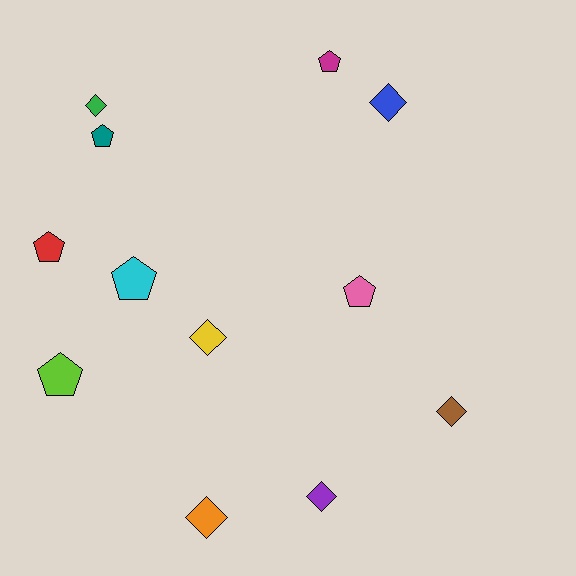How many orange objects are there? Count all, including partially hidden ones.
There is 1 orange object.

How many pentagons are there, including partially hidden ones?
There are 6 pentagons.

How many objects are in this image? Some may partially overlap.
There are 12 objects.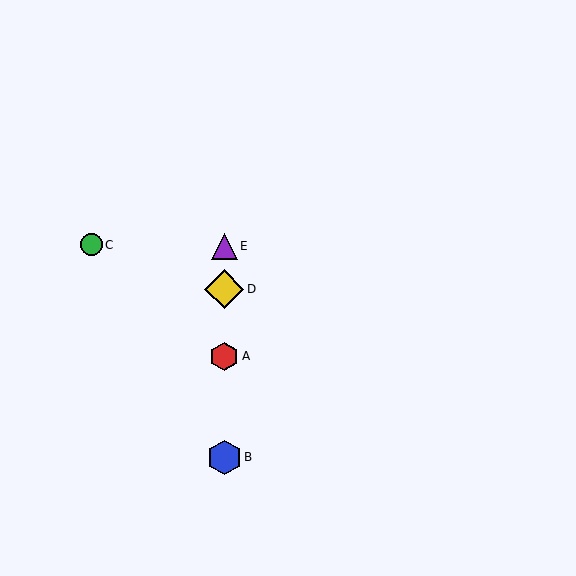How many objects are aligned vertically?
4 objects (A, B, D, E) are aligned vertically.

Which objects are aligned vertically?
Objects A, B, D, E are aligned vertically.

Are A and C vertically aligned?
No, A is at x≈224 and C is at x≈92.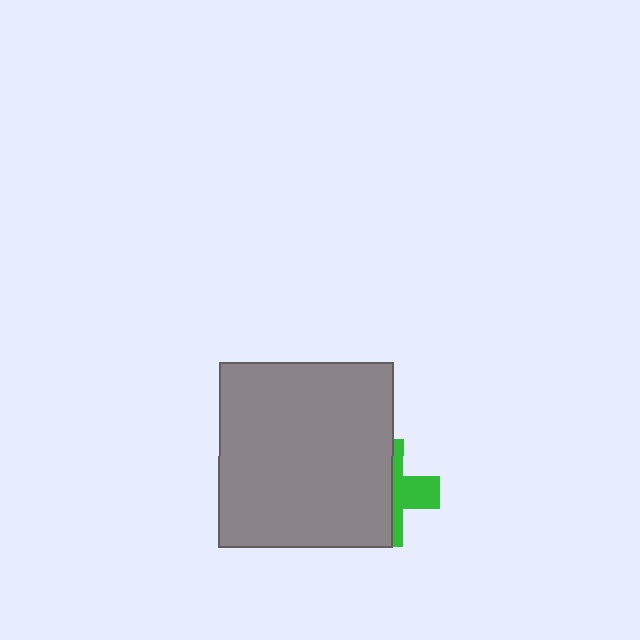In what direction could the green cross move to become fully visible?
The green cross could move right. That would shift it out from behind the gray rectangle entirely.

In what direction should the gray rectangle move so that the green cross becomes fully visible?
The gray rectangle should move left. That is the shortest direction to clear the overlap and leave the green cross fully visible.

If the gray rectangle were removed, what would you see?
You would see the complete green cross.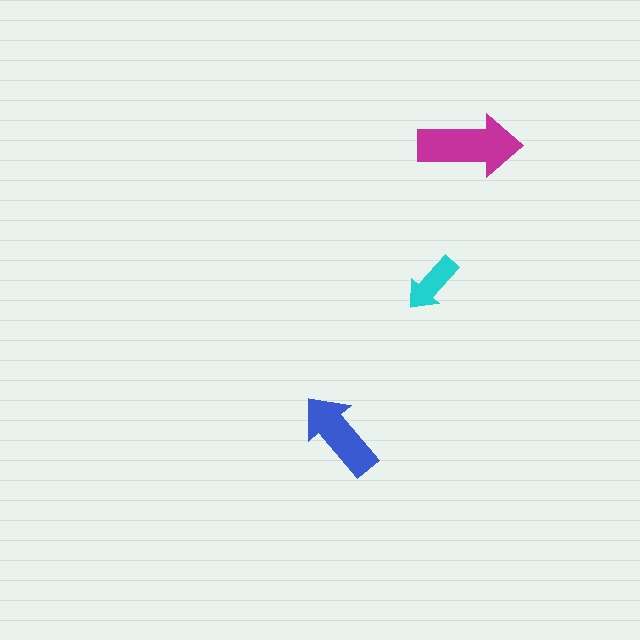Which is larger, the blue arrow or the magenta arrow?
The magenta one.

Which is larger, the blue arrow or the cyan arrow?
The blue one.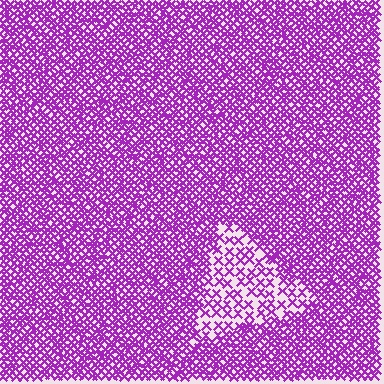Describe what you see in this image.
The image contains small purple elements arranged at two different densities. A triangle-shaped region is visible where the elements are less densely packed than the surrounding area.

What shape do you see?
I see a triangle.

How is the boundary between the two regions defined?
The boundary is defined by a change in element density (approximately 2.5x ratio). All elements are the same color, size, and shape.